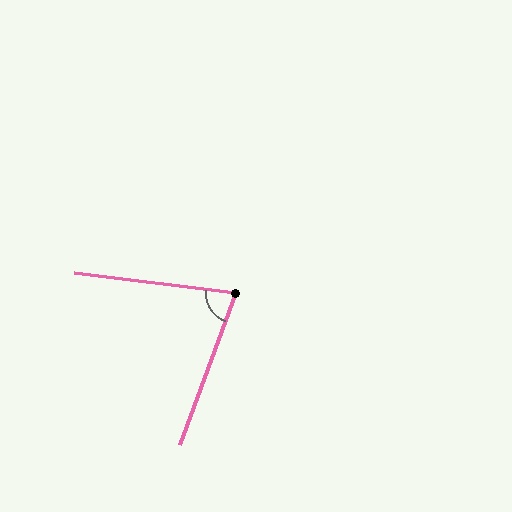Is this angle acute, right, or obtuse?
It is acute.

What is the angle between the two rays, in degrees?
Approximately 77 degrees.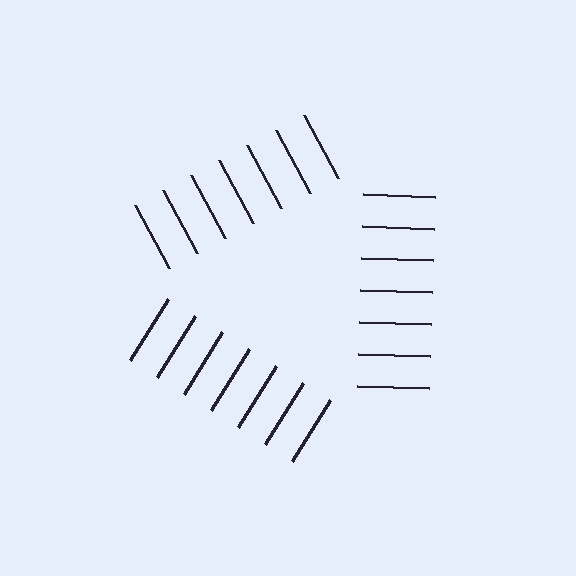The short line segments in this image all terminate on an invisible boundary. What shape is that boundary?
An illusory triangle — the line segments terminate on its edges but no continuous stroke is drawn.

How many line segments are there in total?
21 — 7 along each of the 3 edges.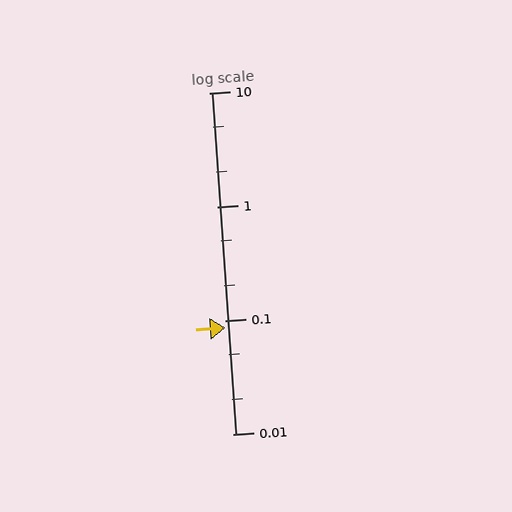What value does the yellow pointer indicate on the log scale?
The pointer indicates approximately 0.086.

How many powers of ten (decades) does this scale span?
The scale spans 3 decades, from 0.01 to 10.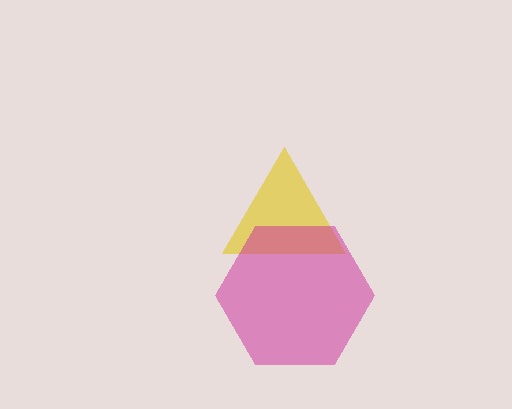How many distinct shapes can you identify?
There are 2 distinct shapes: a yellow triangle, a magenta hexagon.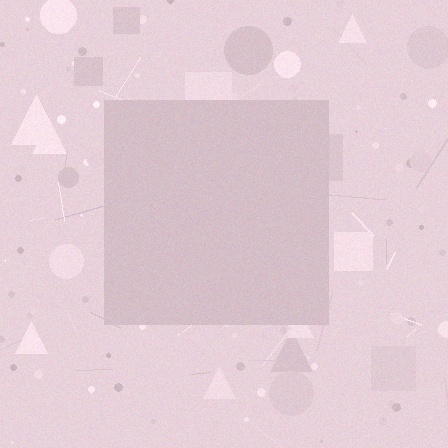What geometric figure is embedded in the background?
A square is embedded in the background.